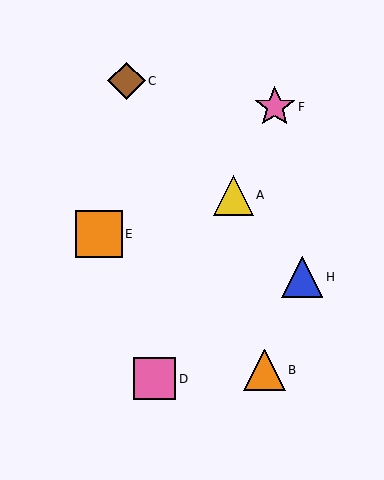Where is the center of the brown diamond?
The center of the brown diamond is at (126, 81).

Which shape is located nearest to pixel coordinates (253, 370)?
The orange triangle (labeled B) at (265, 370) is nearest to that location.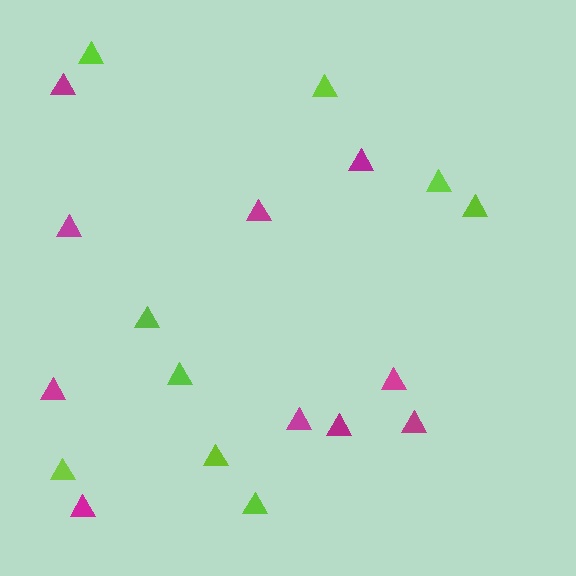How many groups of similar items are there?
There are 2 groups: one group of magenta triangles (10) and one group of lime triangles (9).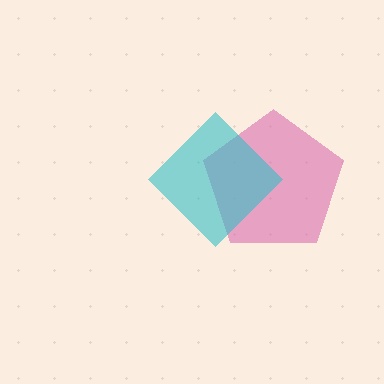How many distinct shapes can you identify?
There are 2 distinct shapes: a pink pentagon, a cyan diamond.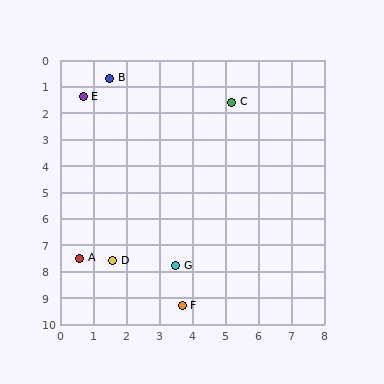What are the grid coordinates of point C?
Point C is at approximately (5.2, 1.6).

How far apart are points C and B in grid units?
Points C and B are about 3.8 grid units apart.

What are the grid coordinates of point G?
Point G is at approximately (3.5, 7.8).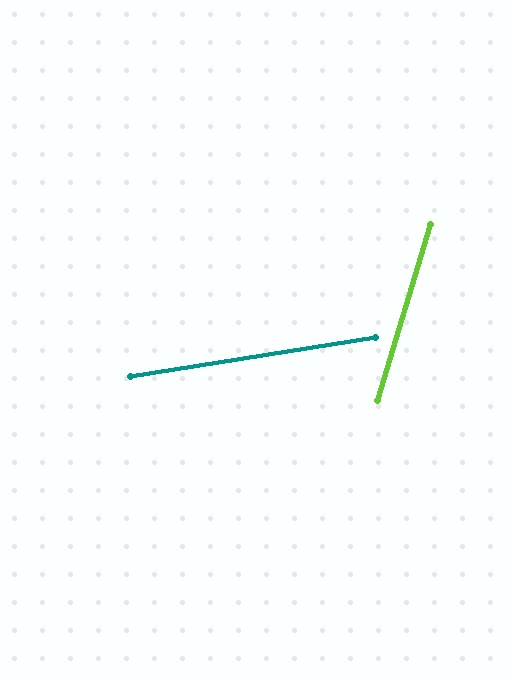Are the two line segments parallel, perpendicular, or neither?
Neither parallel nor perpendicular — they differ by about 64°.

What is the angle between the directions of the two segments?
Approximately 64 degrees.